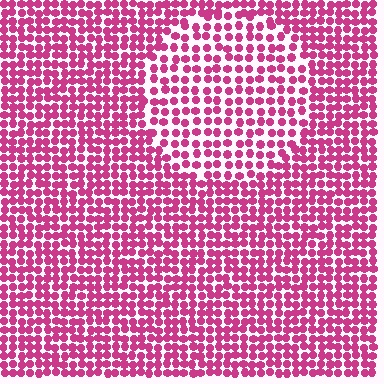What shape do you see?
I see a circle.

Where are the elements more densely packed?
The elements are more densely packed outside the circle boundary.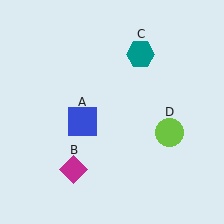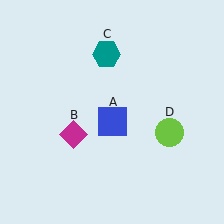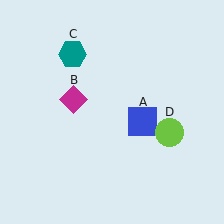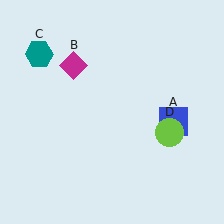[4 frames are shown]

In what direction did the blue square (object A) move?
The blue square (object A) moved right.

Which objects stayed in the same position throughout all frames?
Lime circle (object D) remained stationary.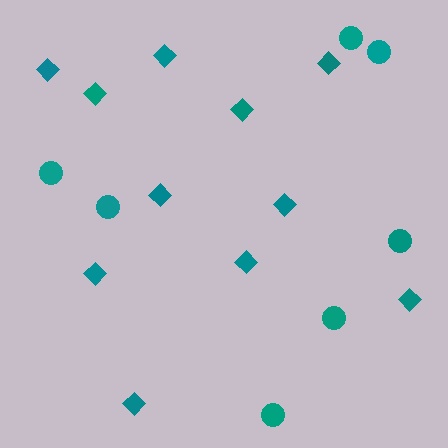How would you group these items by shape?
There are 2 groups: one group of diamonds (11) and one group of circles (7).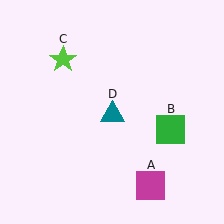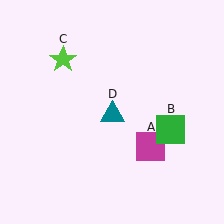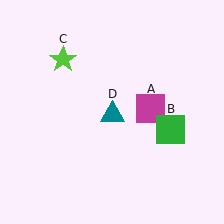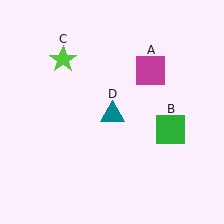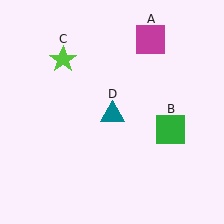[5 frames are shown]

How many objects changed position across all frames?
1 object changed position: magenta square (object A).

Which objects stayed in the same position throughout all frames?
Green square (object B) and lime star (object C) and teal triangle (object D) remained stationary.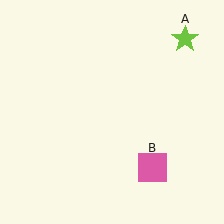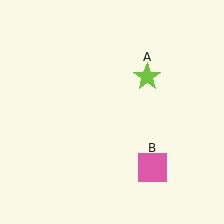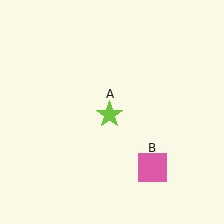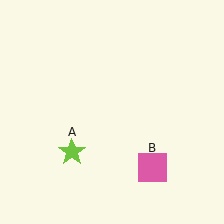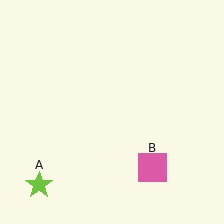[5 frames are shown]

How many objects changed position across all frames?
1 object changed position: lime star (object A).